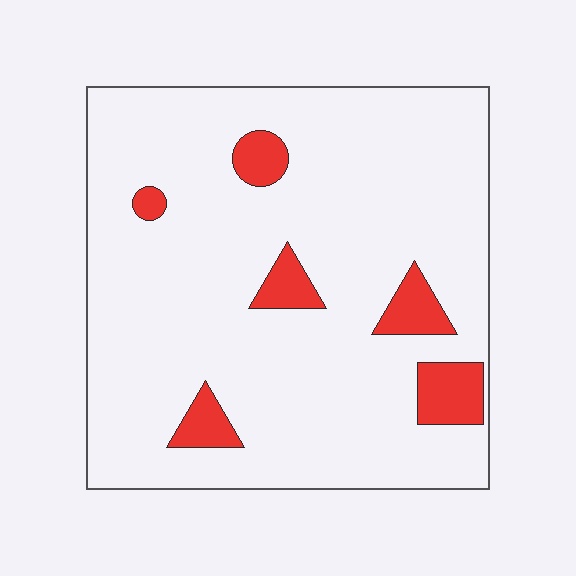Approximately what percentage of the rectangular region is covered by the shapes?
Approximately 10%.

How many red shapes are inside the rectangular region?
6.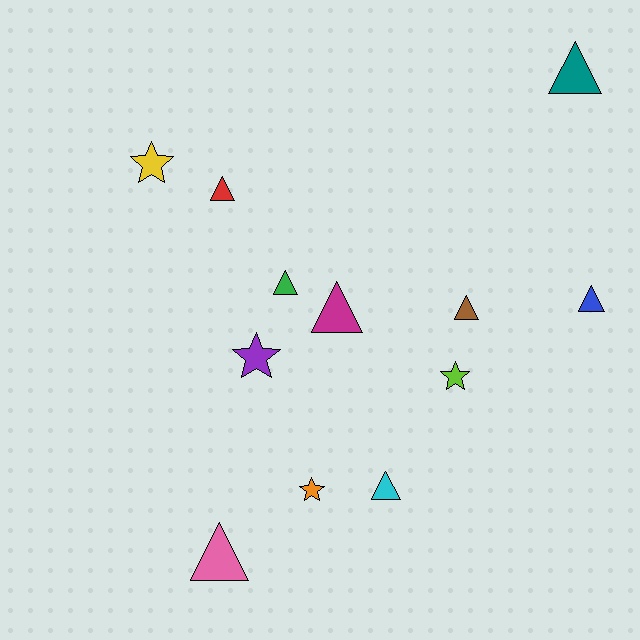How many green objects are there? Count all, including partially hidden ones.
There is 1 green object.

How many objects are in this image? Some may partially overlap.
There are 12 objects.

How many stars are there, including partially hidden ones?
There are 4 stars.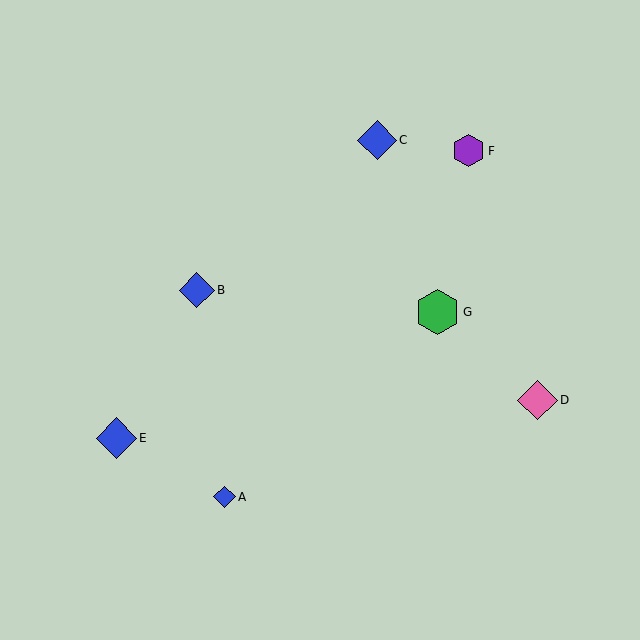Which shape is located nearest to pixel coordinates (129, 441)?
The blue diamond (labeled E) at (116, 438) is nearest to that location.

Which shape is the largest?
The green hexagon (labeled G) is the largest.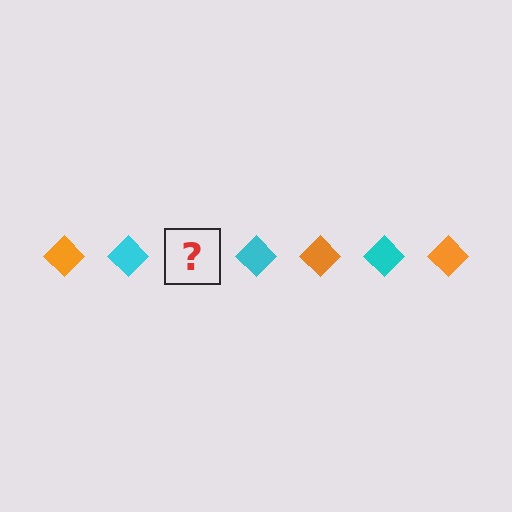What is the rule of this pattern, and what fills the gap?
The rule is that the pattern cycles through orange, cyan diamonds. The gap should be filled with an orange diamond.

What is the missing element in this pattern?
The missing element is an orange diamond.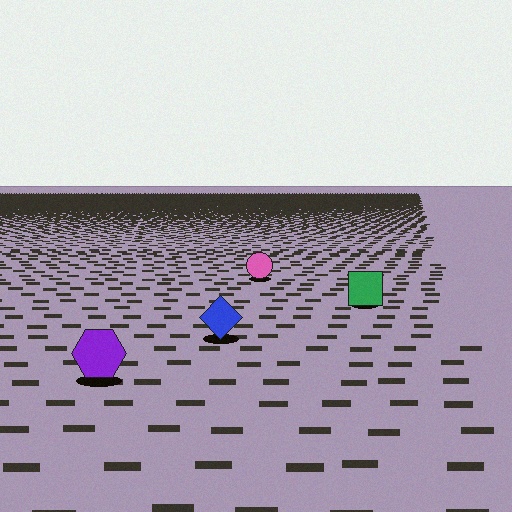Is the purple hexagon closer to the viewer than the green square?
Yes. The purple hexagon is closer — you can tell from the texture gradient: the ground texture is coarser near it.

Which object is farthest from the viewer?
The pink circle is farthest from the viewer. It appears smaller and the ground texture around it is denser.